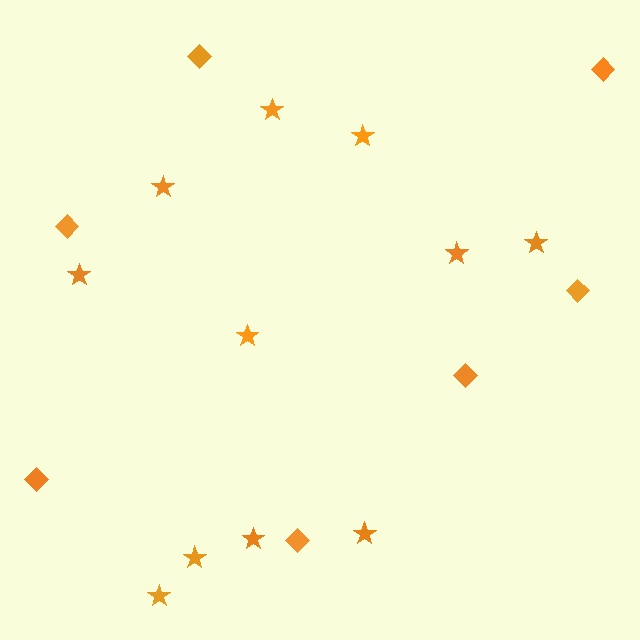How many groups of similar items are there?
There are 2 groups: one group of stars (11) and one group of diamonds (7).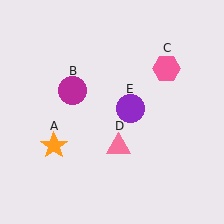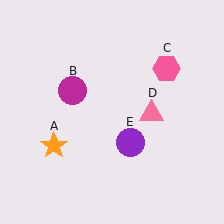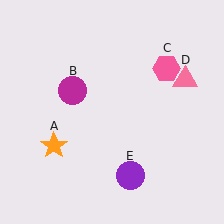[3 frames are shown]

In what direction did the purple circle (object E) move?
The purple circle (object E) moved down.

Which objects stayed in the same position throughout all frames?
Orange star (object A) and magenta circle (object B) and pink hexagon (object C) remained stationary.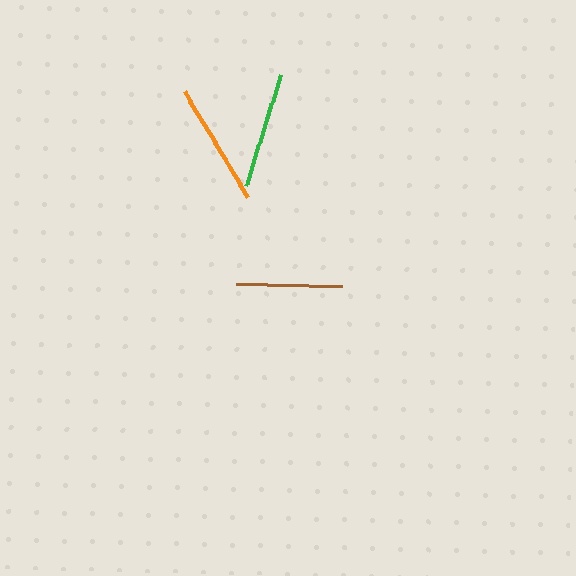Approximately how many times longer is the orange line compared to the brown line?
The orange line is approximately 1.2 times the length of the brown line.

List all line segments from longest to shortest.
From longest to shortest: orange, green, brown.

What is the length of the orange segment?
The orange segment is approximately 123 pixels long.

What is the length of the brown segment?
The brown segment is approximately 106 pixels long.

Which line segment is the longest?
The orange line is the longest at approximately 123 pixels.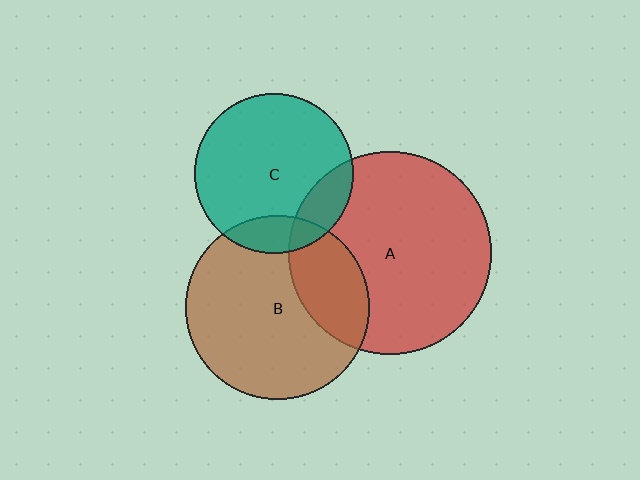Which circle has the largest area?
Circle A (red).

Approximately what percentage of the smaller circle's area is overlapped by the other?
Approximately 15%.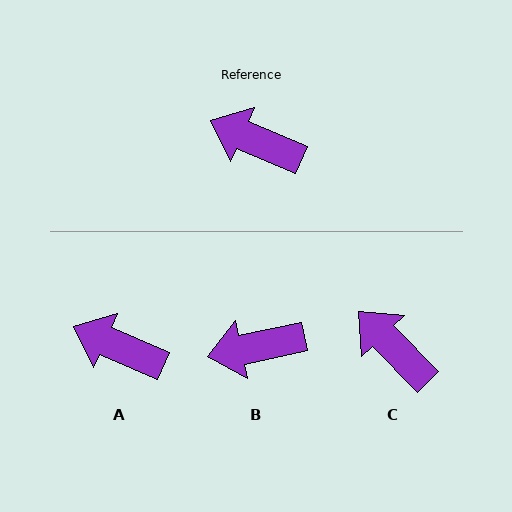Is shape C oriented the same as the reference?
No, it is off by about 22 degrees.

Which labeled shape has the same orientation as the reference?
A.